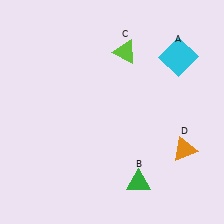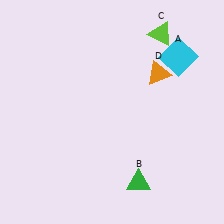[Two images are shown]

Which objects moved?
The objects that moved are: the lime triangle (C), the orange triangle (D).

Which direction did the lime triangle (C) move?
The lime triangle (C) moved right.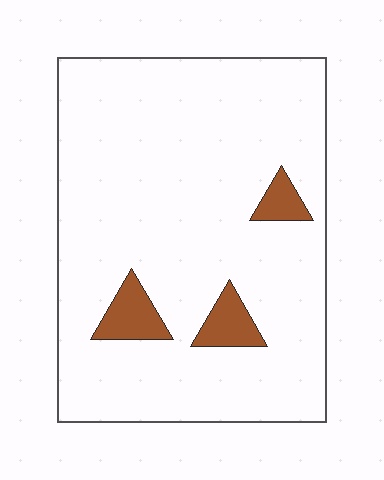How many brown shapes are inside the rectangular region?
3.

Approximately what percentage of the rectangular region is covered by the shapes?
Approximately 10%.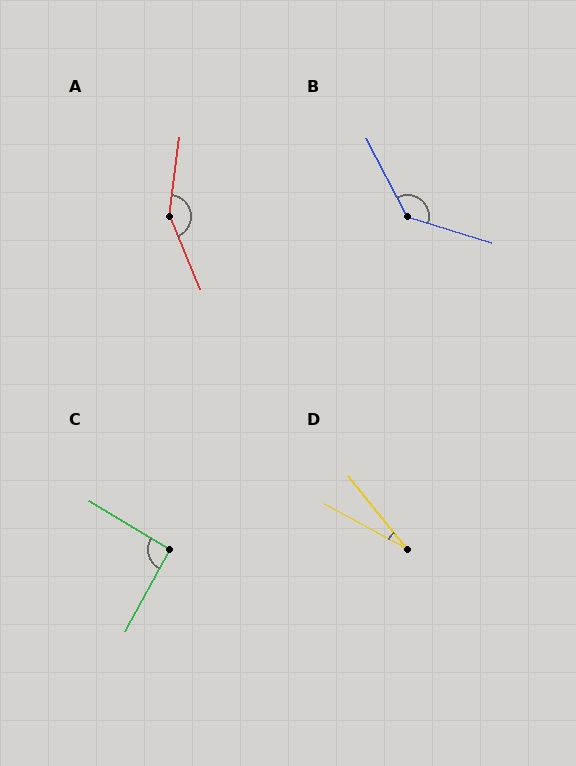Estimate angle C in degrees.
Approximately 93 degrees.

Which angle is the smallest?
D, at approximately 23 degrees.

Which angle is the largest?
A, at approximately 150 degrees.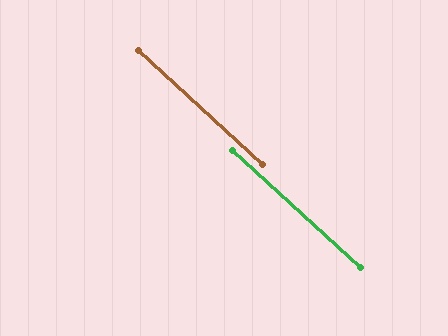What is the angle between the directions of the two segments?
Approximately 0 degrees.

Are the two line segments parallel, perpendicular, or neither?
Parallel — their directions differ by only 0.1°.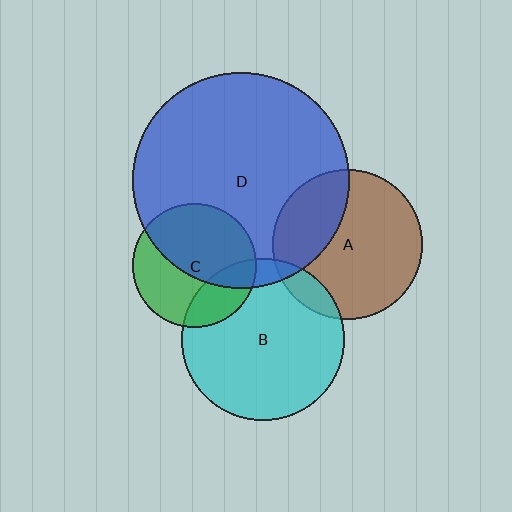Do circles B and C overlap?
Yes.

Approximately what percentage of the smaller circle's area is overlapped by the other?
Approximately 25%.